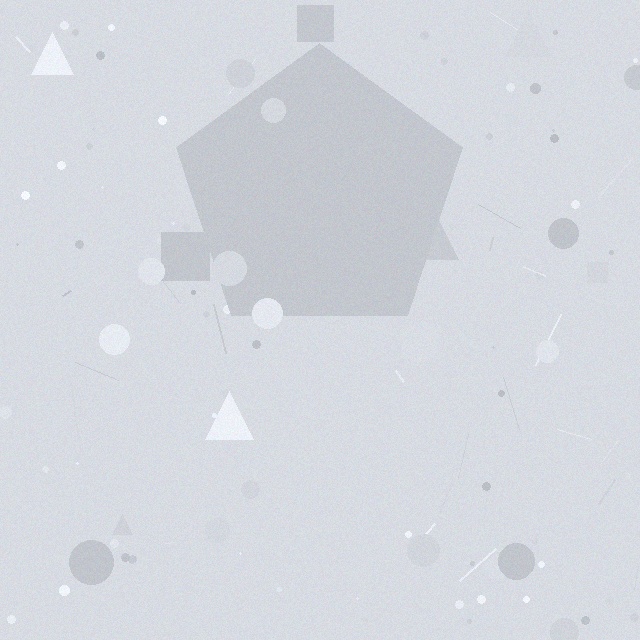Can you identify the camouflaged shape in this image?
The camouflaged shape is a pentagon.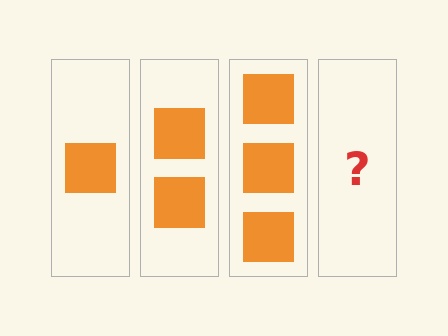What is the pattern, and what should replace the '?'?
The pattern is that each step adds one more square. The '?' should be 4 squares.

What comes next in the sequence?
The next element should be 4 squares.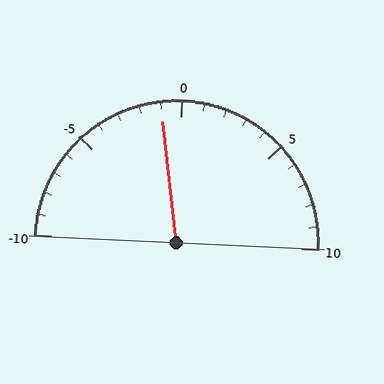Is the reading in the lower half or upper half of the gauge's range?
The reading is in the lower half of the range (-10 to 10).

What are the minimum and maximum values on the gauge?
The gauge ranges from -10 to 10.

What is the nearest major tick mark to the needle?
The nearest major tick mark is 0.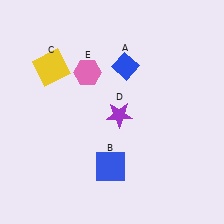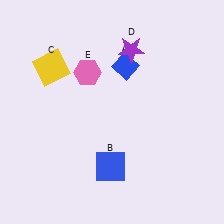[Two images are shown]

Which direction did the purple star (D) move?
The purple star (D) moved up.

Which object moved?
The purple star (D) moved up.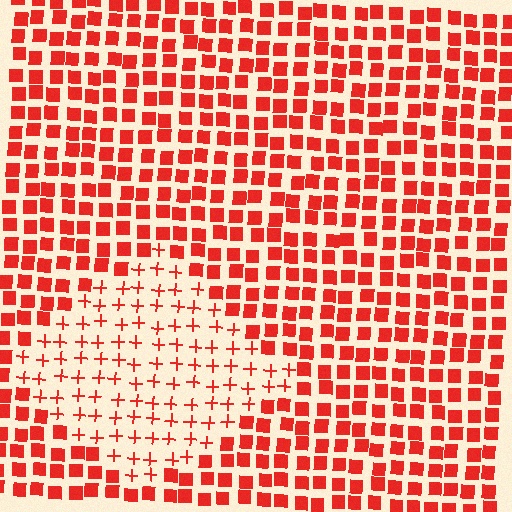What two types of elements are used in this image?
The image uses plus signs inside the diamond region and squares outside it.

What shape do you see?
I see a diamond.